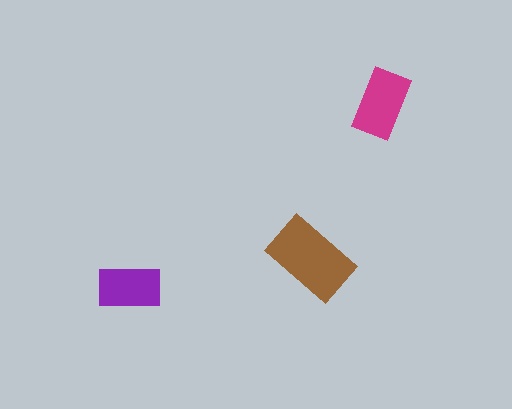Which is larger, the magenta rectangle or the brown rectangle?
The brown one.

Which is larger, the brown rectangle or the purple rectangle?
The brown one.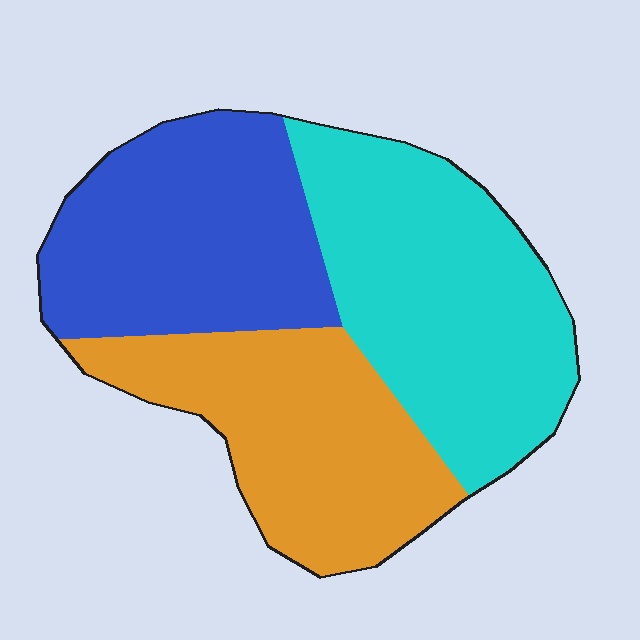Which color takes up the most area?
Cyan, at roughly 35%.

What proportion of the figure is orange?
Orange takes up about one third (1/3) of the figure.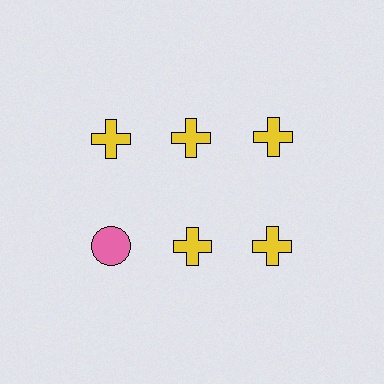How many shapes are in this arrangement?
There are 6 shapes arranged in a grid pattern.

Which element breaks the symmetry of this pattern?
The pink circle in the second row, leftmost column breaks the symmetry. All other shapes are yellow crosses.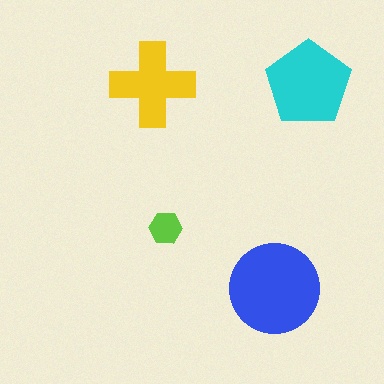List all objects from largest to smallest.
The blue circle, the cyan pentagon, the yellow cross, the lime hexagon.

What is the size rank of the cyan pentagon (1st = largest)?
2nd.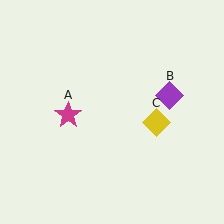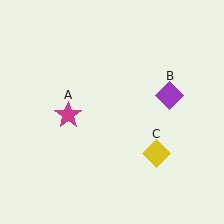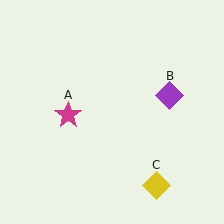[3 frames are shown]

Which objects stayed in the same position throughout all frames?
Magenta star (object A) and purple diamond (object B) remained stationary.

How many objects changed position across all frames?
1 object changed position: yellow diamond (object C).